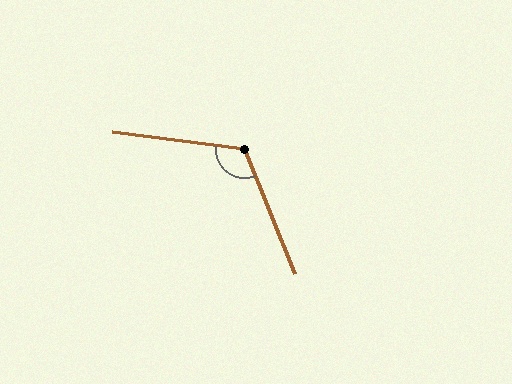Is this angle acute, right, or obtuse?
It is obtuse.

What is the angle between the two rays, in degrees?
Approximately 119 degrees.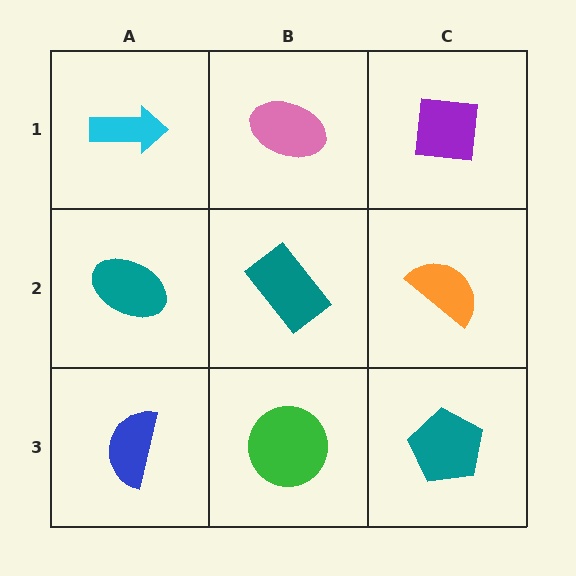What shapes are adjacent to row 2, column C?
A purple square (row 1, column C), a teal pentagon (row 3, column C), a teal rectangle (row 2, column B).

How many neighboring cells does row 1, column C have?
2.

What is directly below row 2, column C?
A teal pentagon.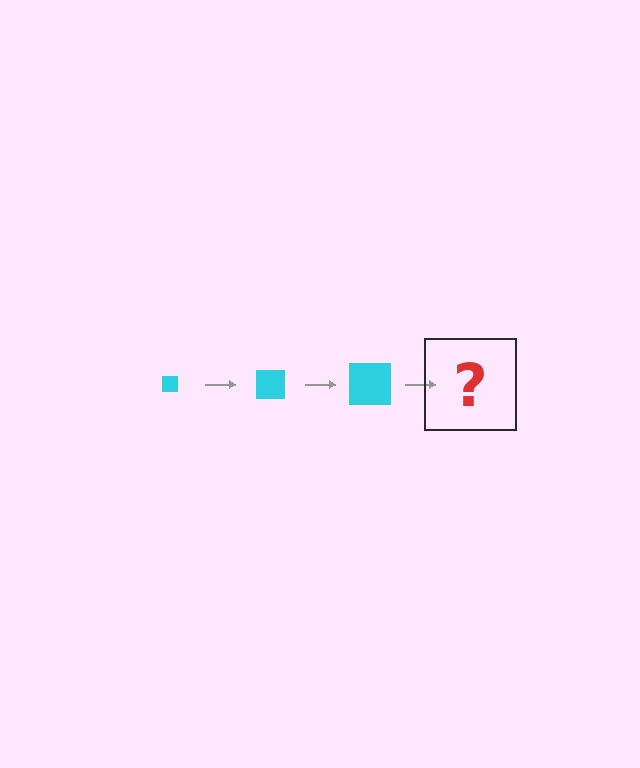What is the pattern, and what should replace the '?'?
The pattern is that the square gets progressively larger each step. The '?' should be a cyan square, larger than the previous one.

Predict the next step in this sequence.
The next step is a cyan square, larger than the previous one.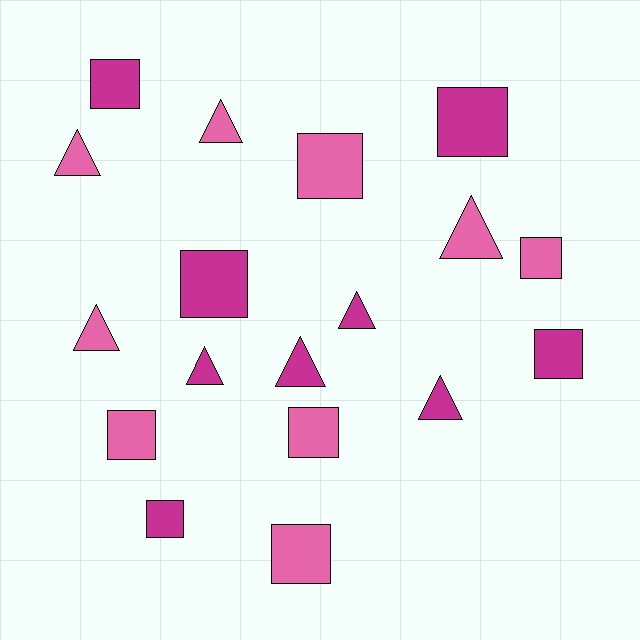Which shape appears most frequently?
Square, with 10 objects.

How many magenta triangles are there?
There are 4 magenta triangles.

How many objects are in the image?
There are 18 objects.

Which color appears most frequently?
Magenta, with 9 objects.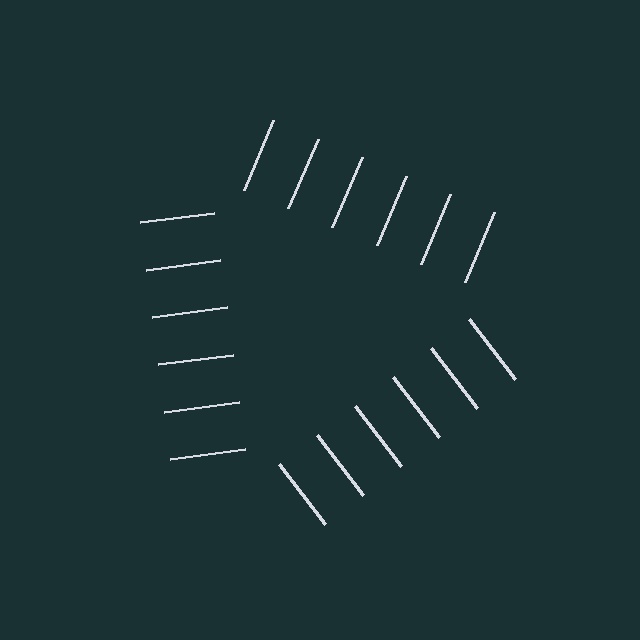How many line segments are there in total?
18 — 6 along each of the 3 edges.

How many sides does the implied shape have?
3 sides — the line-ends trace a triangle.